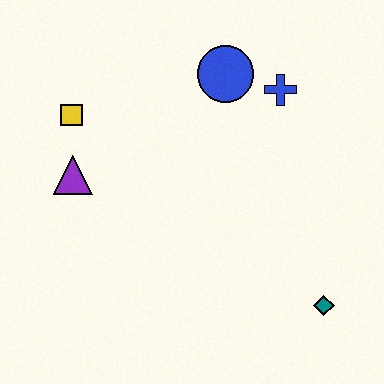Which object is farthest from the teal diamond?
The yellow square is farthest from the teal diamond.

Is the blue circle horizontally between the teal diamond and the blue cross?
No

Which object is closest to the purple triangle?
The yellow square is closest to the purple triangle.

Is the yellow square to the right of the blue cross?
No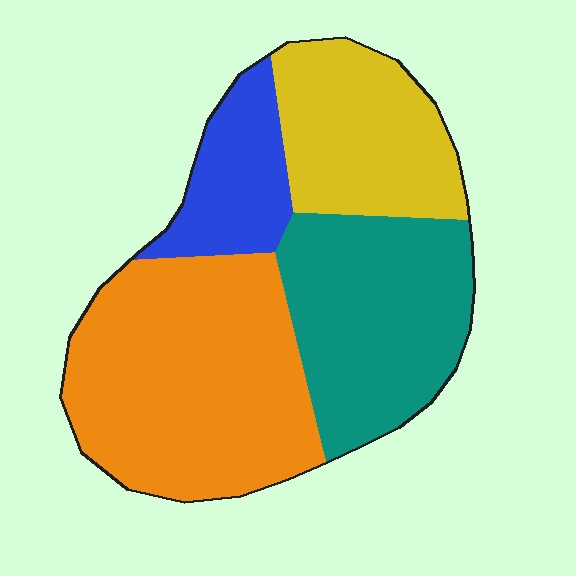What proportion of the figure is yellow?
Yellow covers roughly 20% of the figure.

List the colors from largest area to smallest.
From largest to smallest: orange, teal, yellow, blue.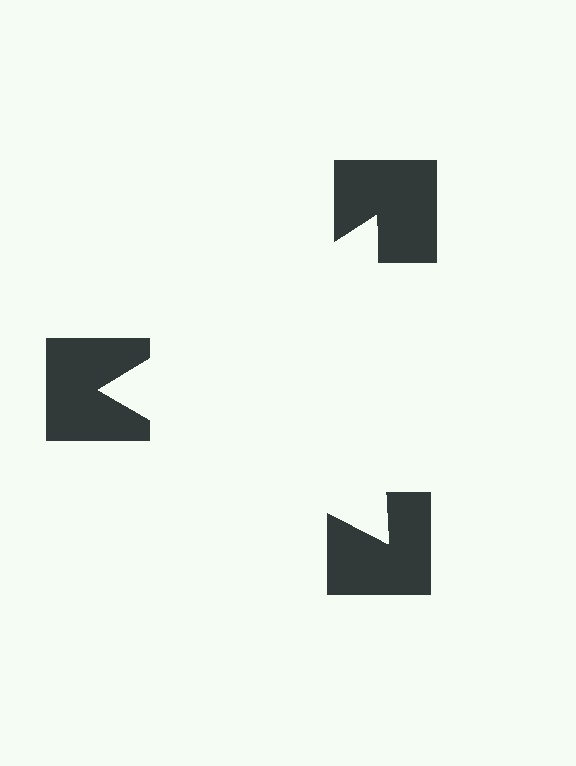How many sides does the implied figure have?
3 sides.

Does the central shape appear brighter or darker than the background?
It typically appears slightly brighter than the background, even though no actual brightness change is drawn.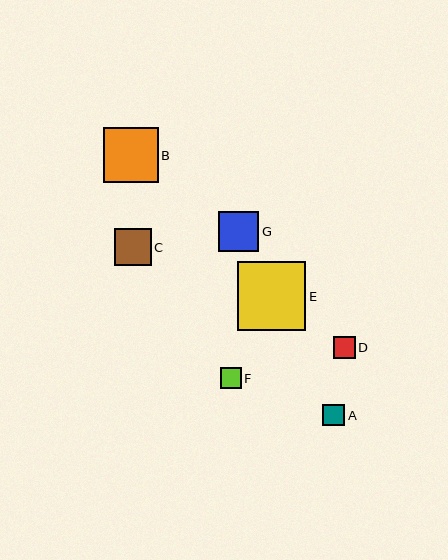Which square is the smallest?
Square F is the smallest with a size of approximately 21 pixels.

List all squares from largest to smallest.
From largest to smallest: E, B, G, C, D, A, F.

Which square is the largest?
Square E is the largest with a size of approximately 68 pixels.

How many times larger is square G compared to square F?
Square G is approximately 1.9 times the size of square F.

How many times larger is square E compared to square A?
Square E is approximately 3.1 times the size of square A.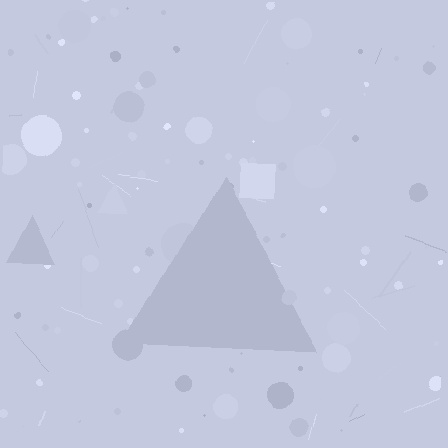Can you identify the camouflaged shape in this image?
The camouflaged shape is a triangle.